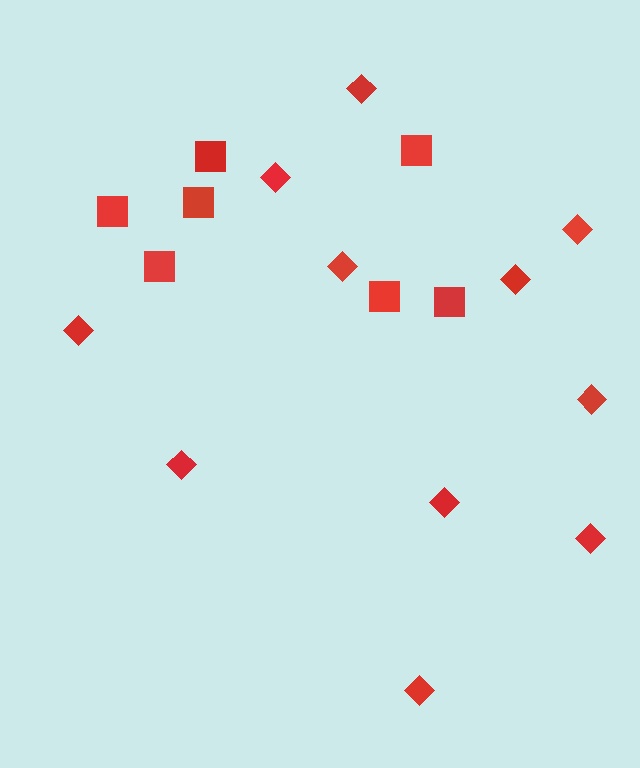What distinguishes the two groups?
There are 2 groups: one group of squares (7) and one group of diamonds (11).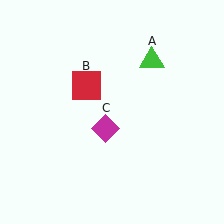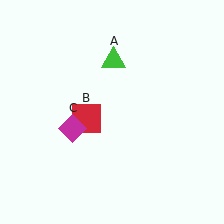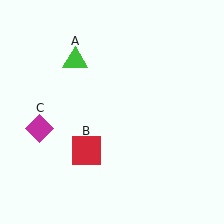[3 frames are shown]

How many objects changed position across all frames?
3 objects changed position: green triangle (object A), red square (object B), magenta diamond (object C).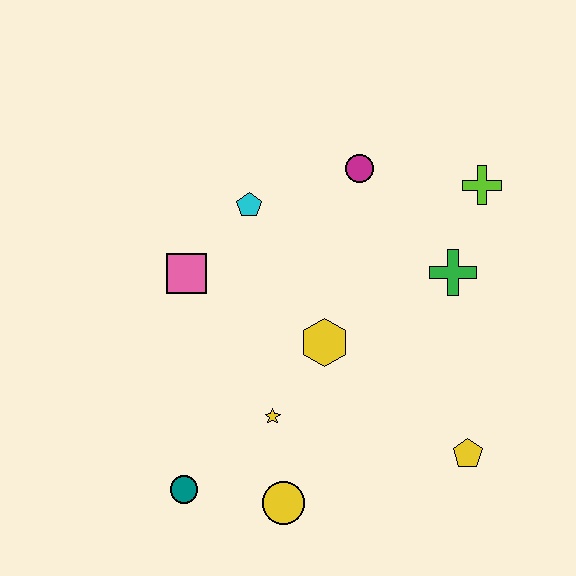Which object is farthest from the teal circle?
The lime cross is farthest from the teal circle.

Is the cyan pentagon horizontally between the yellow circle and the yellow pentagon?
No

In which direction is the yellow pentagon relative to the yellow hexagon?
The yellow pentagon is to the right of the yellow hexagon.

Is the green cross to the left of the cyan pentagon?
No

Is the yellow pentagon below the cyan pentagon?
Yes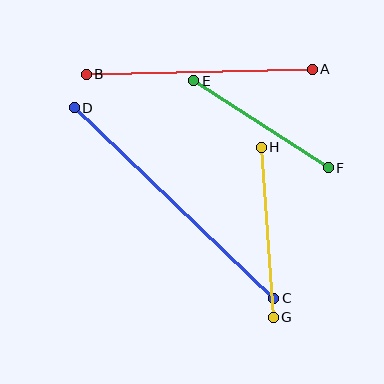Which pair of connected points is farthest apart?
Points C and D are farthest apart.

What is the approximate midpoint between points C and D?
The midpoint is at approximately (174, 203) pixels.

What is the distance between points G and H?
The distance is approximately 171 pixels.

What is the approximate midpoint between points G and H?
The midpoint is at approximately (267, 232) pixels.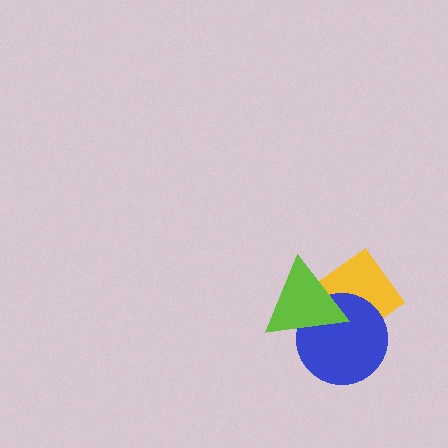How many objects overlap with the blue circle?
2 objects overlap with the blue circle.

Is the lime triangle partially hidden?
No, no other shape covers it.